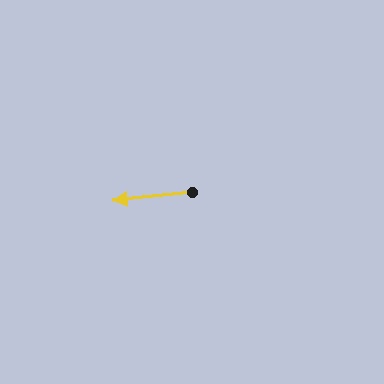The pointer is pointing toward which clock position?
Roughly 9 o'clock.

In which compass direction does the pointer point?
West.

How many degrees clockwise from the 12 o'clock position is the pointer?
Approximately 264 degrees.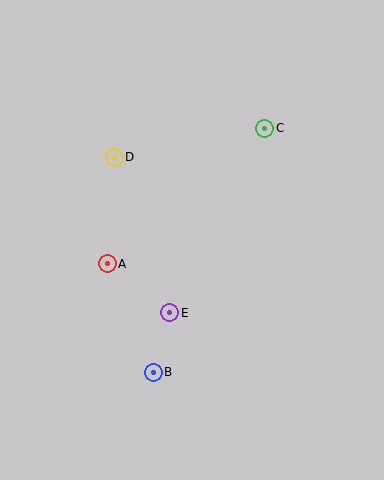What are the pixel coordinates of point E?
Point E is at (170, 313).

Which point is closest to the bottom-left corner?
Point B is closest to the bottom-left corner.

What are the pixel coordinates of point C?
Point C is at (265, 128).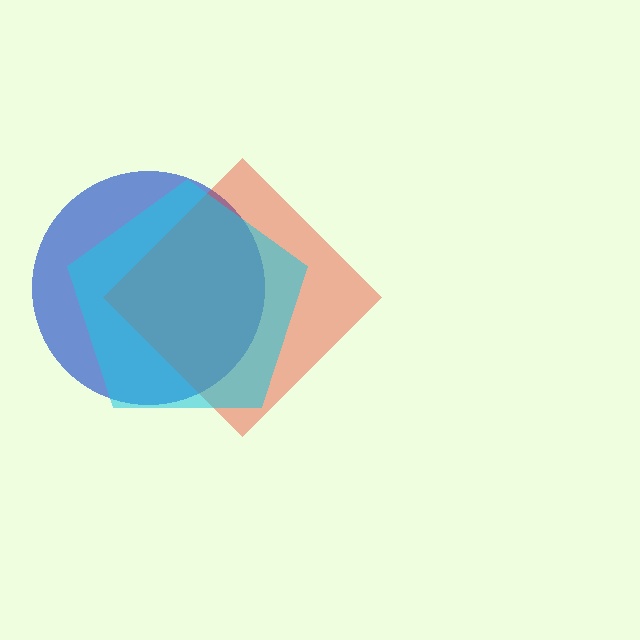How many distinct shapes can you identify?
There are 3 distinct shapes: a blue circle, a red diamond, a cyan pentagon.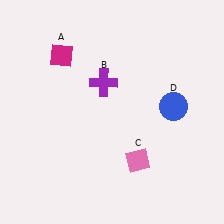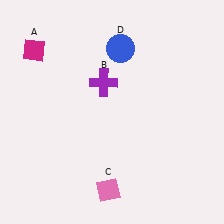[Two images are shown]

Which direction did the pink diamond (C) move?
The pink diamond (C) moved left.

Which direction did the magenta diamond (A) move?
The magenta diamond (A) moved left.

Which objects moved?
The objects that moved are: the magenta diamond (A), the pink diamond (C), the blue circle (D).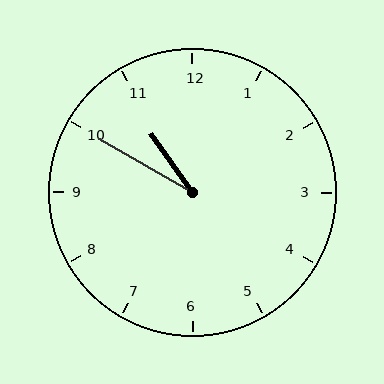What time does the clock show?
10:50.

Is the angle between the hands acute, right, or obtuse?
It is acute.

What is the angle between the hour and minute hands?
Approximately 25 degrees.